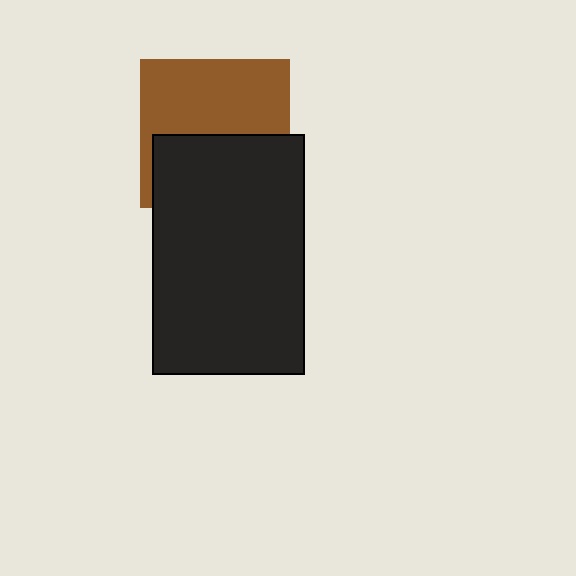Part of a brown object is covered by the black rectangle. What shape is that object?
It is a square.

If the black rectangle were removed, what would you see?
You would see the complete brown square.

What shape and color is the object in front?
The object in front is a black rectangle.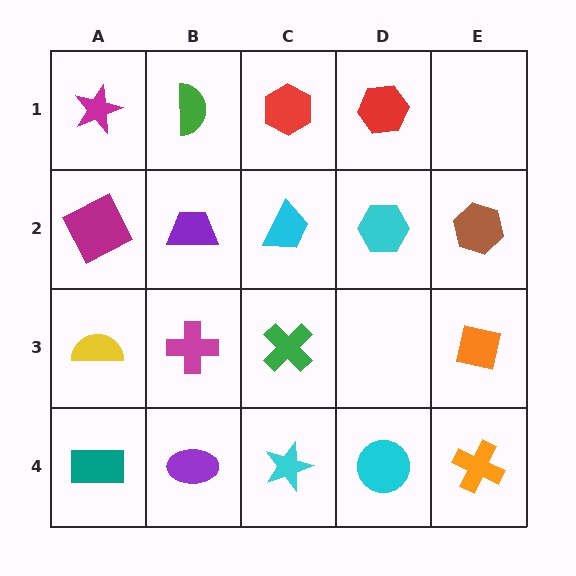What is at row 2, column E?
A brown hexagon.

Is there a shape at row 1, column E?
No, that cell is empty.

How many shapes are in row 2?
5 shapes.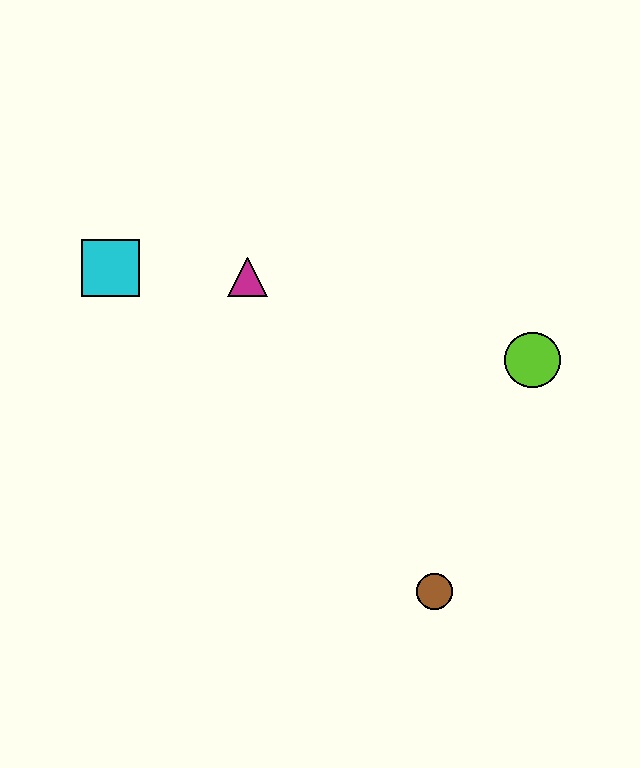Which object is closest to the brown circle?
The lime circle is closest to the brown circle.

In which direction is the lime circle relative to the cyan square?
The lime circle is to the right of the cyan square.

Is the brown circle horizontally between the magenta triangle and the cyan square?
No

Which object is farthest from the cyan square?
The brown circle is farthest from the cyan square.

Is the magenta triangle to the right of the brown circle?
No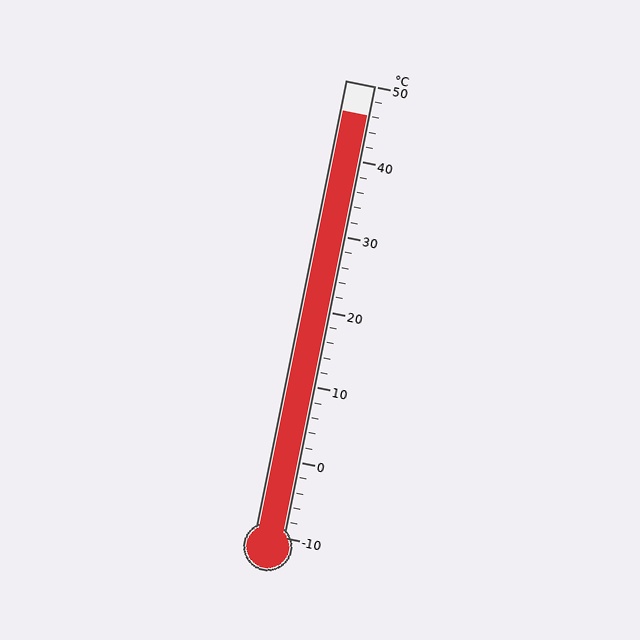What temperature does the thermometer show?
The thermometer shows approximately 46°C.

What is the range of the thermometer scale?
The thermometer scale ranges from -10°C to 50°C.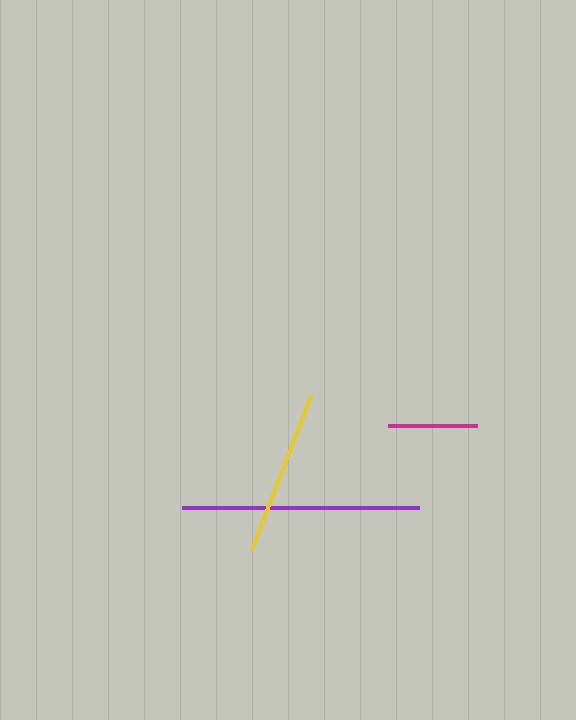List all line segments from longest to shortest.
From longest to shortest: purple, yellow, magenta.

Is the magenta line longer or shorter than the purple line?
The purple line is longer than the magenta line.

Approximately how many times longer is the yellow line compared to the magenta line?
The yellow line is approximately 1.9 times the length of the magenta line.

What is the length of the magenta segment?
The magenta segment is approximately 88 pixels long.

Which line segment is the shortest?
The magenta line is the shortest at approximately 88 pixels.